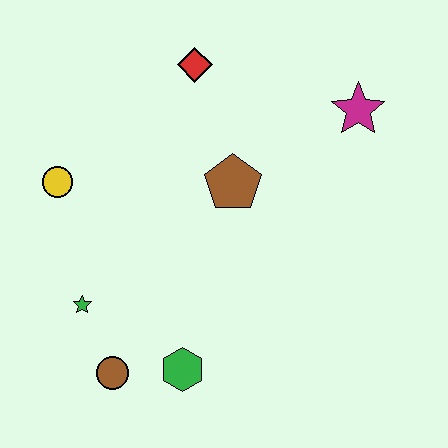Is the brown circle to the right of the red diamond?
No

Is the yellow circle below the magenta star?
Yes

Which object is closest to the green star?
The brown circle is closest to the green star.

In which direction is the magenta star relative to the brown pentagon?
The magenta star is to the right of the brown pentagon.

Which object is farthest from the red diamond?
The brown circle is farthest from the red diamond.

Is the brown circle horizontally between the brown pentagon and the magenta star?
No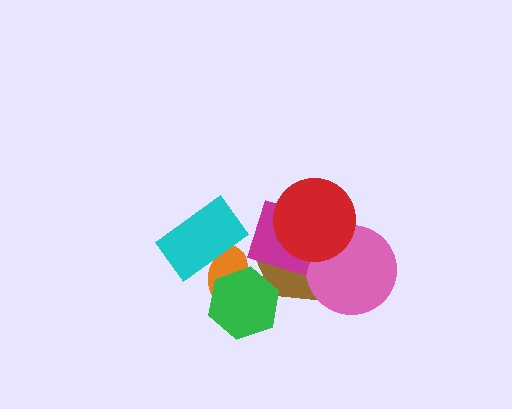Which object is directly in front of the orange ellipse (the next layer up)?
The green hexagon is directly in front of the orange ellipse.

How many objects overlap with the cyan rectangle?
1 object overlaps with the cyan rectangle.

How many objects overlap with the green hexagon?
2 objects overlap with the green hexagon.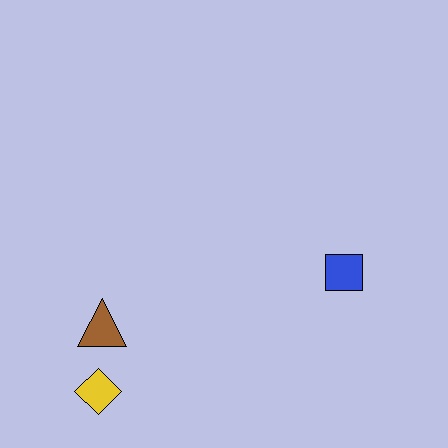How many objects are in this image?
There are 3 objects.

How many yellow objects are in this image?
There is 1 yellow object.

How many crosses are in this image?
There are no crosses.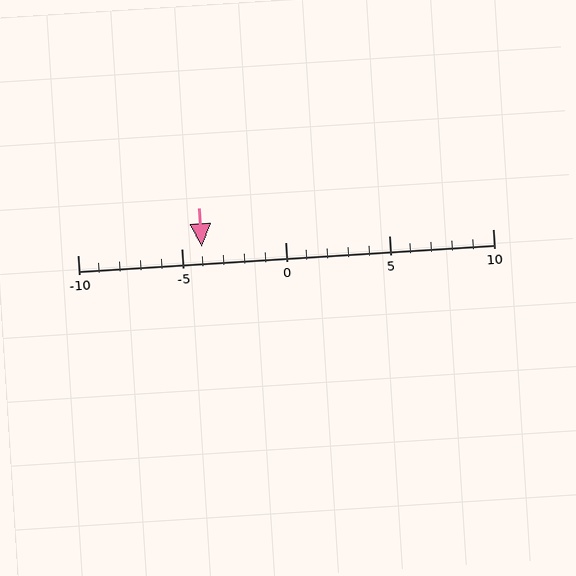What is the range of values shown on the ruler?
The ruler shows values from -10 to 10.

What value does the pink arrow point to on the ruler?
The pink arrow points to approximately -4.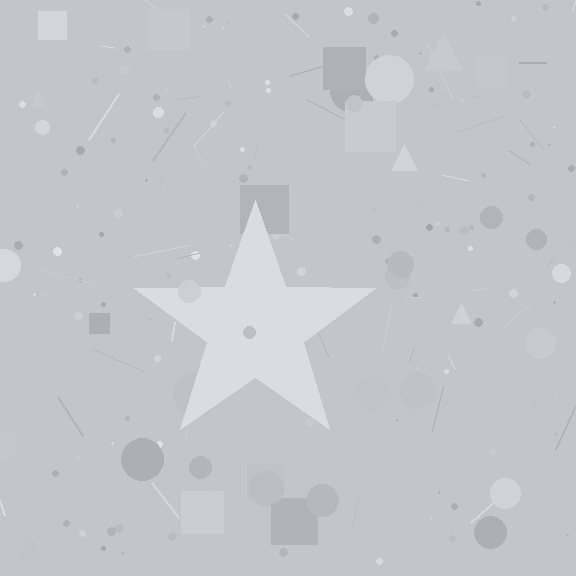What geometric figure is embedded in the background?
A star is embedded in the background.